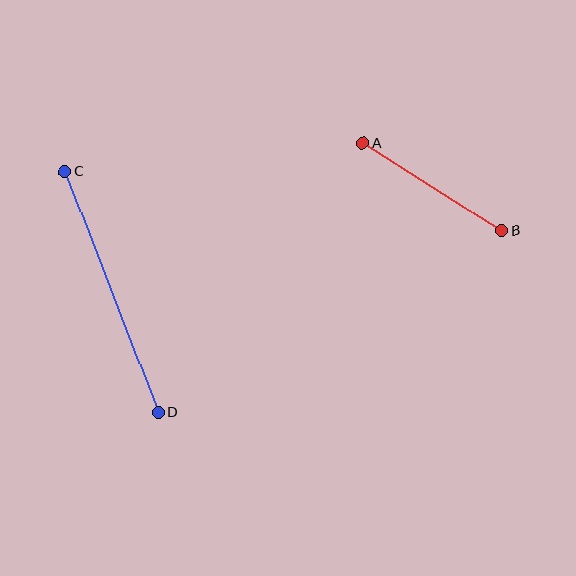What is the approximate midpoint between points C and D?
The midpoint is at approximately (111, 292) pixels.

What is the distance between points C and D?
The distance is approximately 258 pixels.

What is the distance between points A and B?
The distance is approximately 163 pixels.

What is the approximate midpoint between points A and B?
The midpoint is at approximately (432, 187) pixels.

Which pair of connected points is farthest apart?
Points C and D are farthest apart.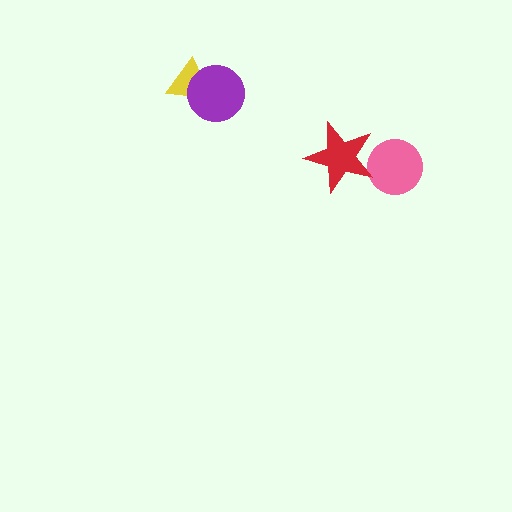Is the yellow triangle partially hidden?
Yes, it is partially covered by another shape.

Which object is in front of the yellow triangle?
The purple circle is in front of the yellow triangle.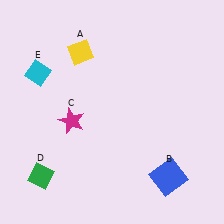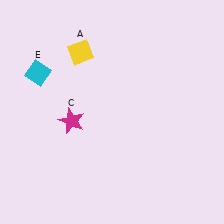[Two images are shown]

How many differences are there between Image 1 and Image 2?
There are 2 differences between the two images.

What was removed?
The blue square (B), the green diamond (D) were removed in Image 2.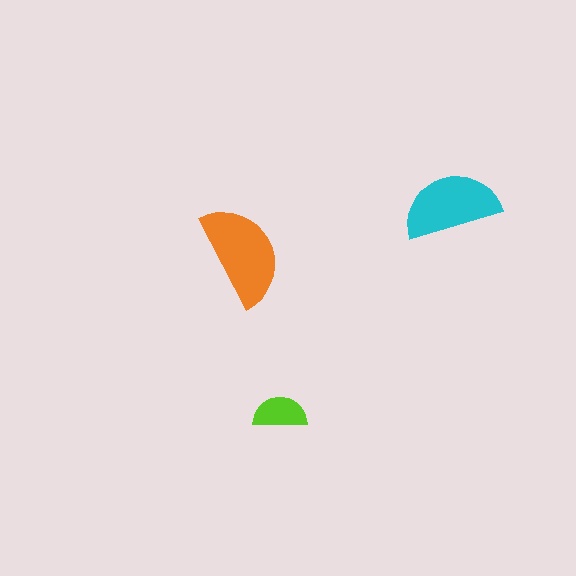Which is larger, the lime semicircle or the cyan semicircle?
The cyan one.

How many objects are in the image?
There are 3 objects in the image.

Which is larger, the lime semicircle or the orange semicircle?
The orange one.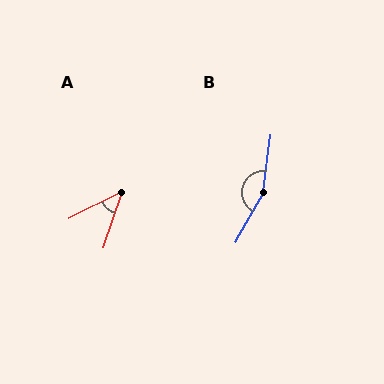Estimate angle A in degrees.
Approximately 45 degrees.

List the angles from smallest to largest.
A (45°), B (158°).